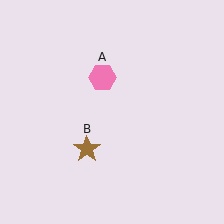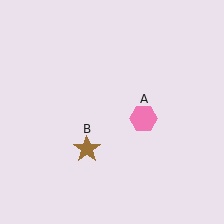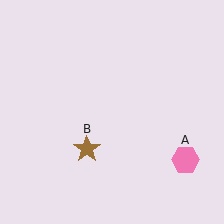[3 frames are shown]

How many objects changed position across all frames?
1 object changed position: pink hexagon (object A).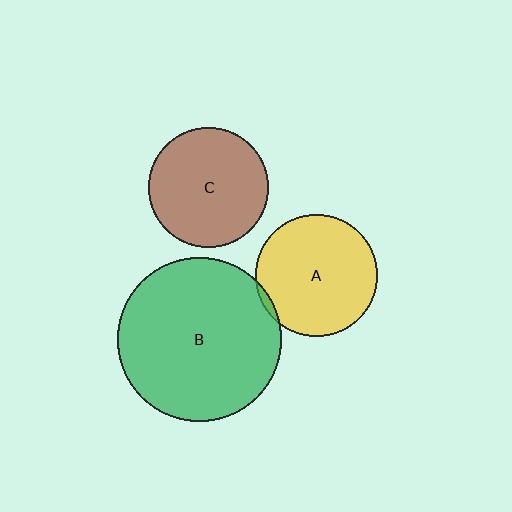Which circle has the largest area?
Circle B (green).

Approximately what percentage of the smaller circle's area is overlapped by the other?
Approximately 5%.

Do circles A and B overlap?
Yes.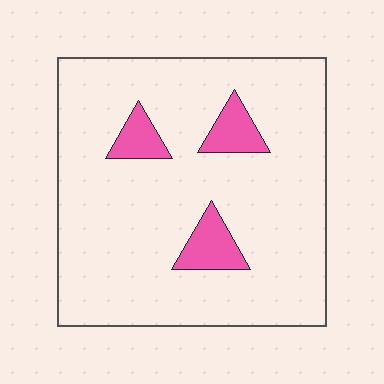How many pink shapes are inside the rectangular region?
3.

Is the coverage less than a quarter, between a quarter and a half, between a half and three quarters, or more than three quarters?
Less than a quarter.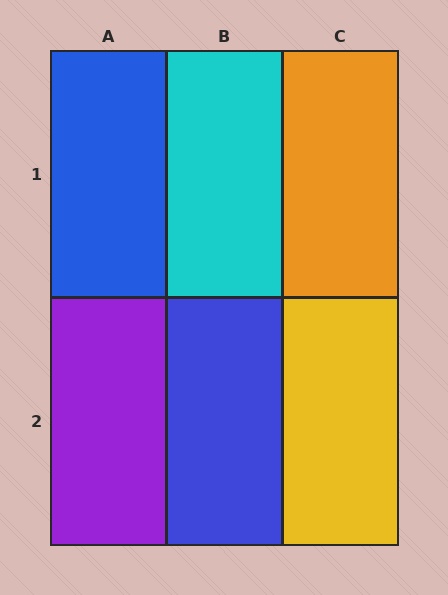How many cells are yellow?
1 cell is yellow.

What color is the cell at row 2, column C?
Yellow.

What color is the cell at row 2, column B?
Blue.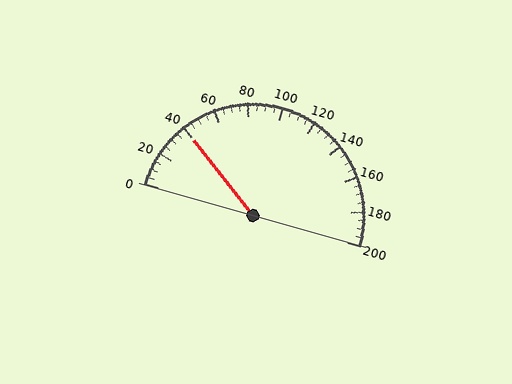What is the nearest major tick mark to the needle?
The nearest major tick mark is 40.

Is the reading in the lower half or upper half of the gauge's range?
The reading is in the lower half of the range (0 to 200).